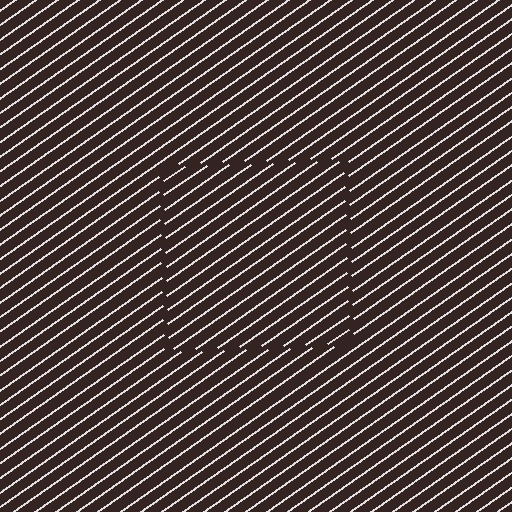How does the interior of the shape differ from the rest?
The interior of the shape contains the same grating, shifted by half a period — the contour is defined by the phase discontinuity where line-ends from the inner and outer gratings abut.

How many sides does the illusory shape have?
4 sides — the line-ends trace a square.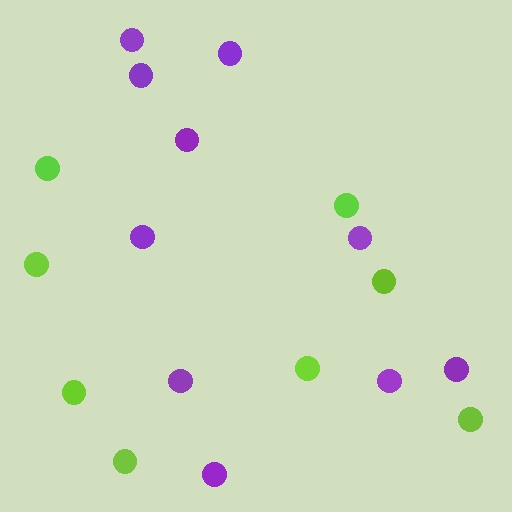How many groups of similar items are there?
There are 2 groups: one group of lime circles (8) and one group of purple circles (10).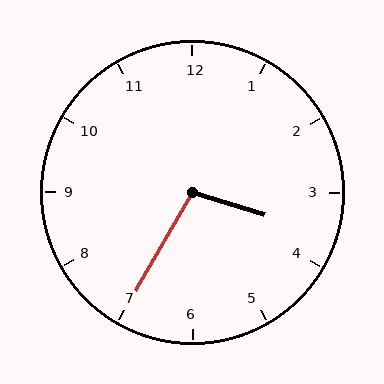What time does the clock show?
3:35.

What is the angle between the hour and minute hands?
Approximately 102 degrees.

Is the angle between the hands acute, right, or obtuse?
It is obtuse.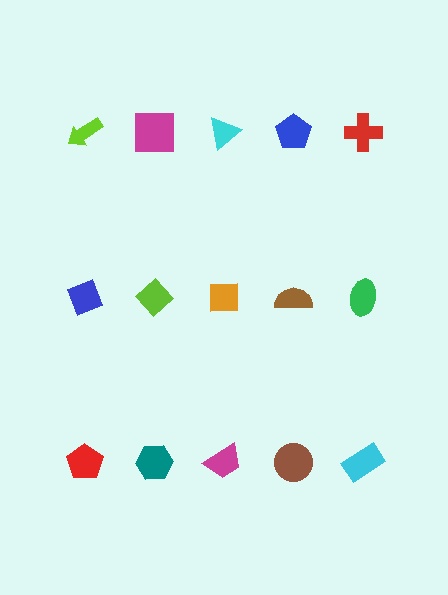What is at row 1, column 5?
A red cross.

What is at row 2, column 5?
A green ellipse.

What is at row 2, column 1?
A blue diamond.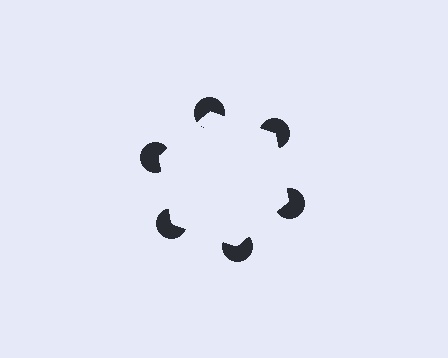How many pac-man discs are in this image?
There are 6 — one at each vertex of the illusory hexagon.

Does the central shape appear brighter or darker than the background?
It typically appears slightly brighter than the background, even though no actual brightness change is drawn.